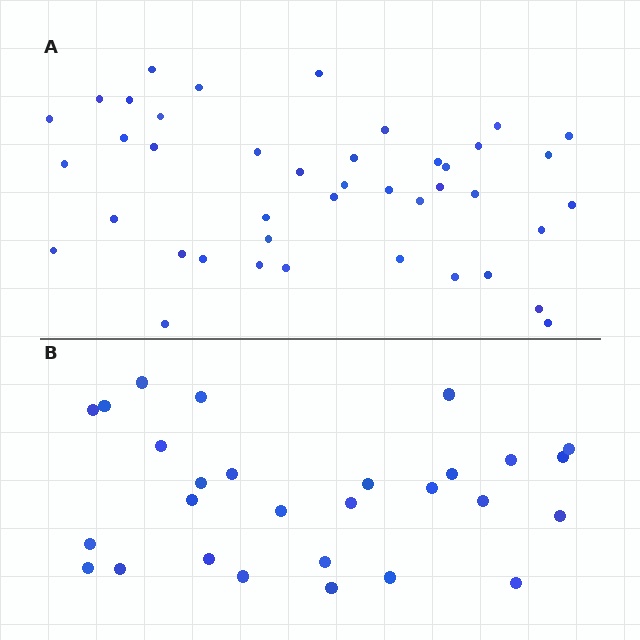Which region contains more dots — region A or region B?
Region A (the top region) has more dots.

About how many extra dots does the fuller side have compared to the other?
Region A has approximately 15 more dots than region B.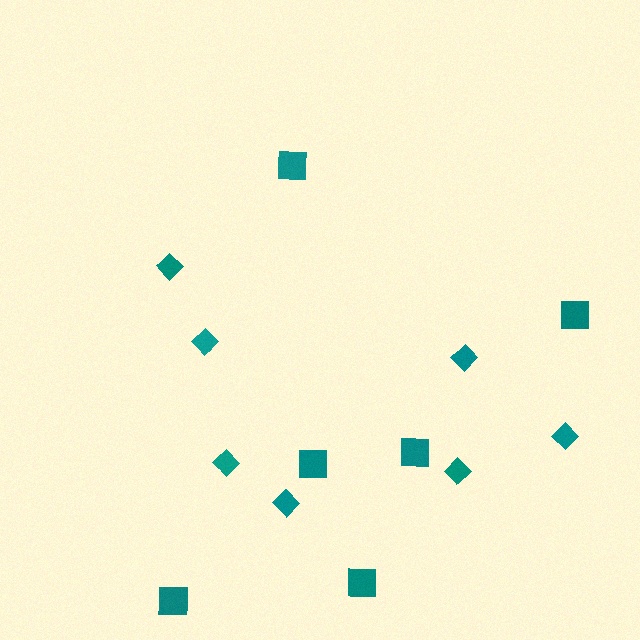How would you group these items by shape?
There are 2 groups: one group of squares (6) and one group of diamonds (7).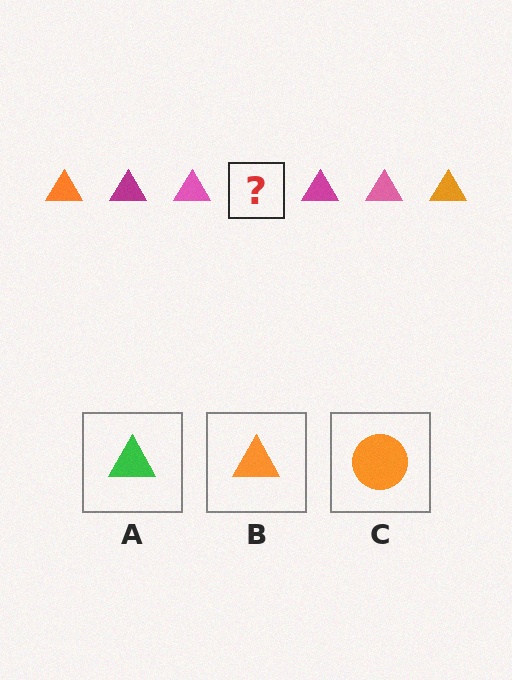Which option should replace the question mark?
Option B.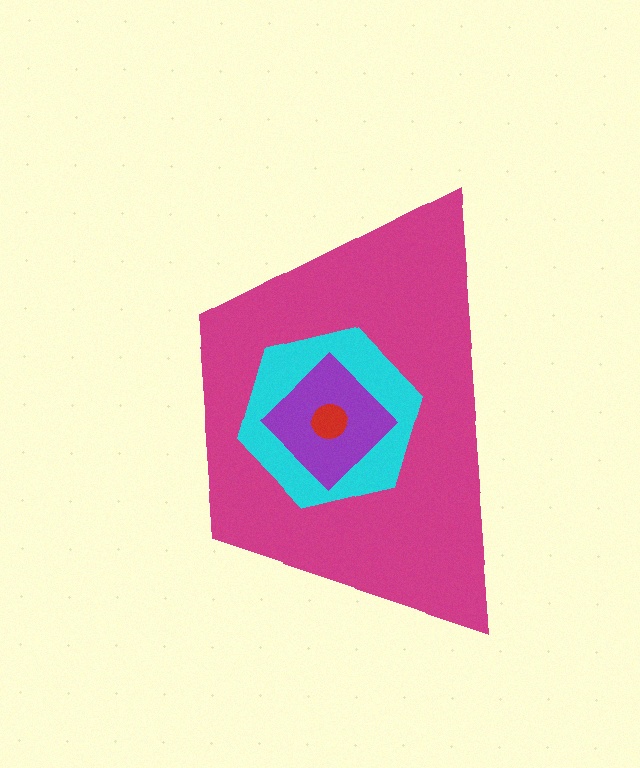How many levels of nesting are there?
4.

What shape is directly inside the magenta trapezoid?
The cyan hexagon.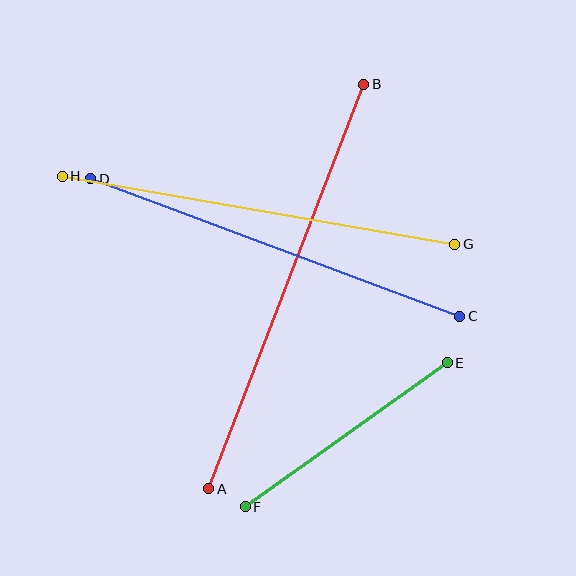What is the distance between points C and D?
The distance is approximately 394 pixels.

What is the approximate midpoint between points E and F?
The midpoint is at approximately (346, 435) pixels.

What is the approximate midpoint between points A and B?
The midpoint is at approximately (286, 287) pixels.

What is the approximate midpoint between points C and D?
The midpoint is at approximately (275, 247) pixels.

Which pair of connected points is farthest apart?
Points A and B are farthest apart.